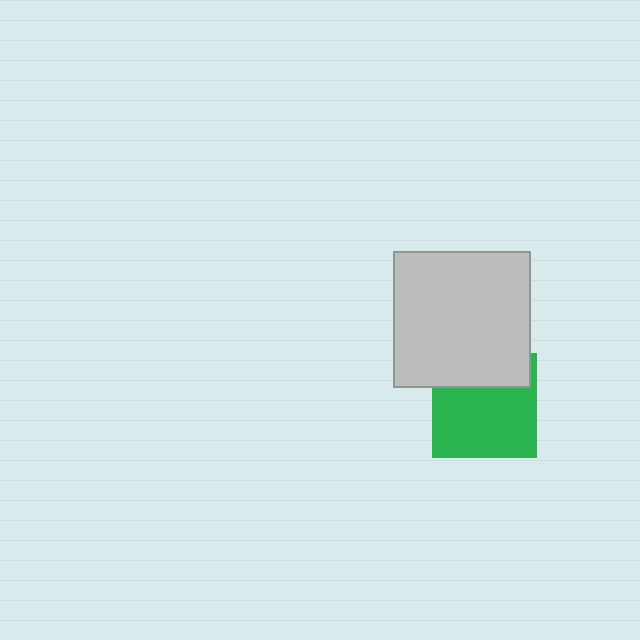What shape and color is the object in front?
The object in front is a light gray square.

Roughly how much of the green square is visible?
Most of it is visible (roughly 69%).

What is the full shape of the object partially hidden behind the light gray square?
The partially hidden object is a green square.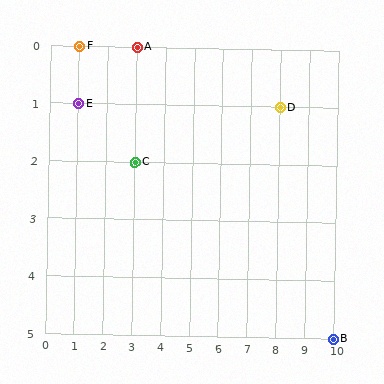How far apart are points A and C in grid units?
Points A and C are 2 rows apart.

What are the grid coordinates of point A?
Point A is at grid coordinates (3, 0).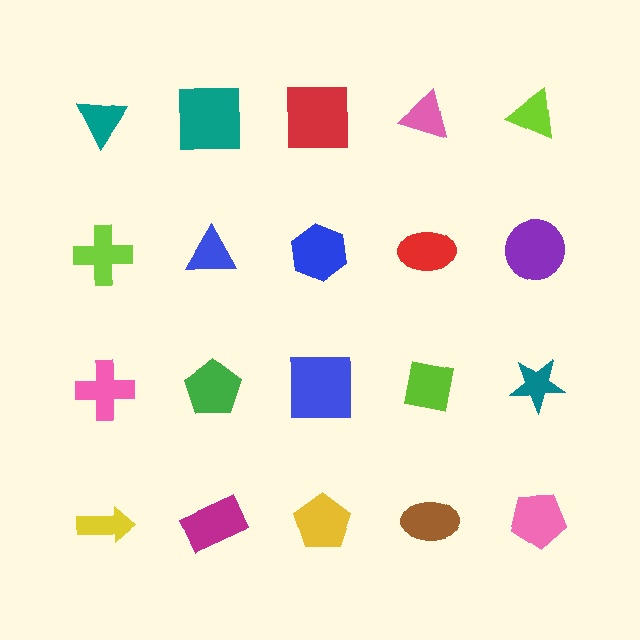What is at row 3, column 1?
A pink cross.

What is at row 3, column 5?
A teal star.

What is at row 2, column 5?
A purple circle.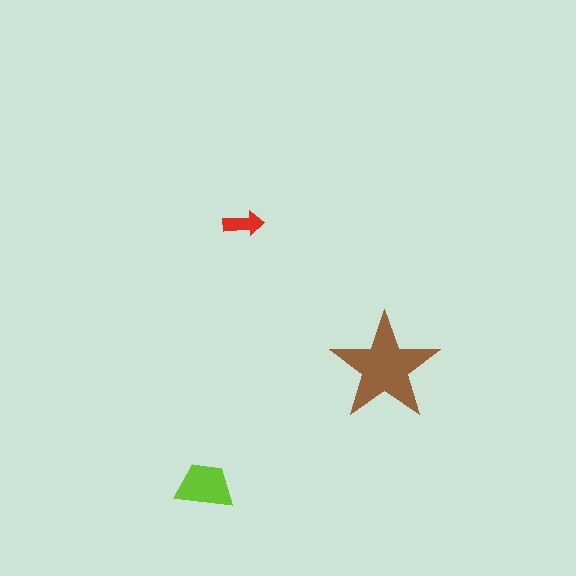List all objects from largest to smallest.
The brown star, the lime trapezoid, the red arrow.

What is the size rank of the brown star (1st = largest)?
1st.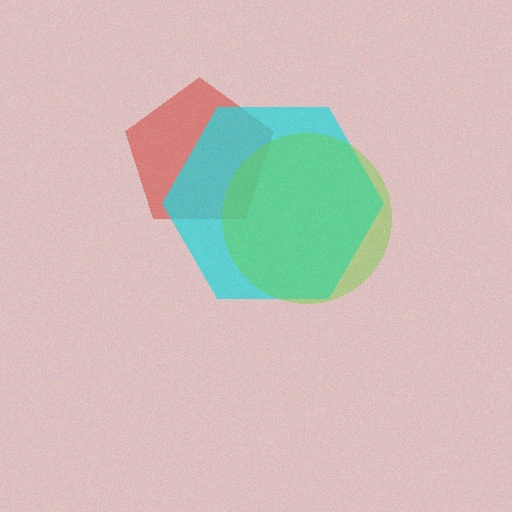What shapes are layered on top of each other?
The layered shapes are: a red pentagon, a cyan hexagon, a lime circle.